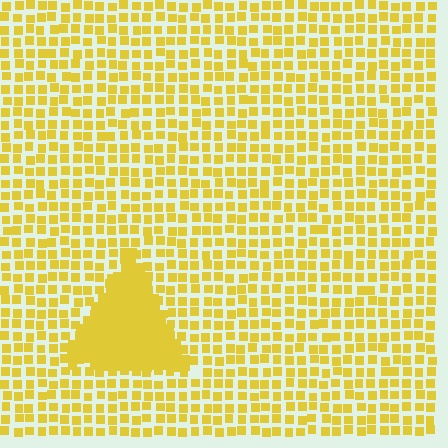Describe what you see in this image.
The image contains small yellow elements arranged at two different densities. A triangle-shaped region is visible where the elements are more densely packed than the surrounding area.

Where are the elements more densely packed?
The elements are more densely packed inside the triangle boundary.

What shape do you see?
I see a triangle.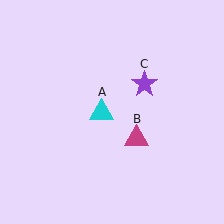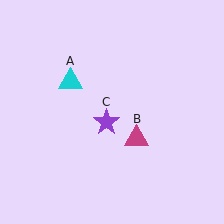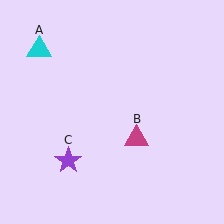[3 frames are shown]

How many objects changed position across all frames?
2 objects changed position: cyan triangle (object A), purple star (object C).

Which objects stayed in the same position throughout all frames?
Magenta triangle (object B) remained stationary.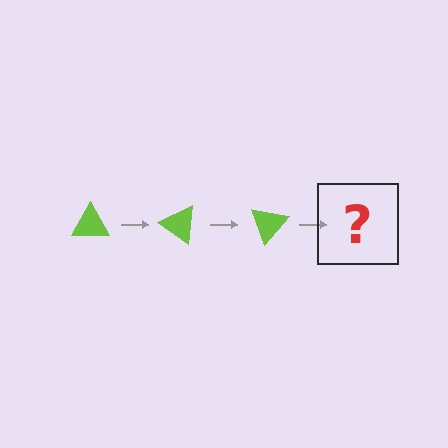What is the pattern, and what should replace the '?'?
The pattern is that the triangle rotates 35 degrees each step. The '?' should be a lime triangle rotated 105 degrees.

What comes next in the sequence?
The next element should be a lime triangle rotated 105 degrees.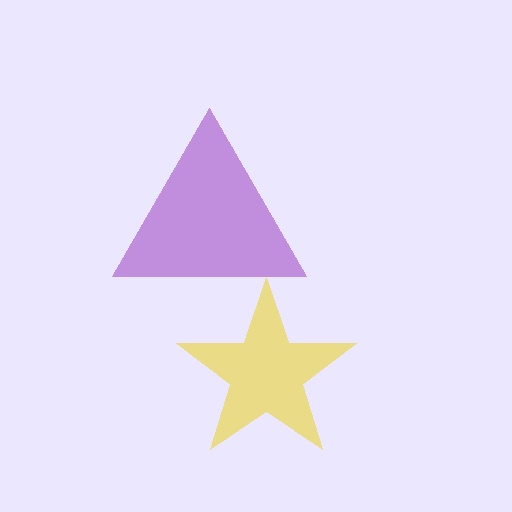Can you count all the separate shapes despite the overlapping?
Yes, there are 2 separate shapes.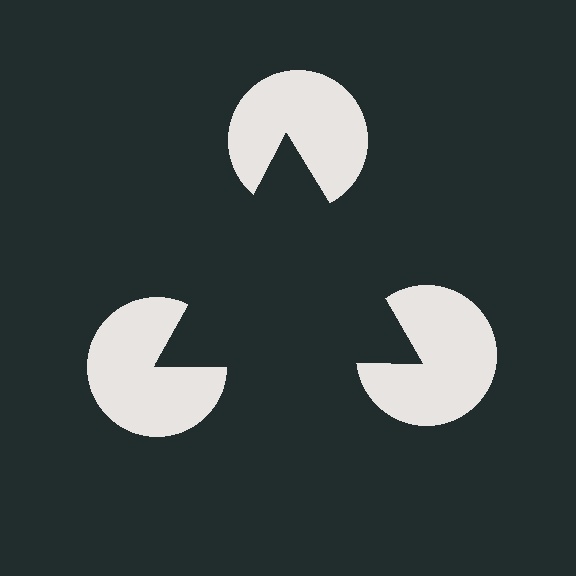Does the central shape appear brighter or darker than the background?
It typically appears slightly darker than the background, even though no actual brightness change is drawn.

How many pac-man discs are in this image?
There are 3 — one at each vertex of the illusory triangle.